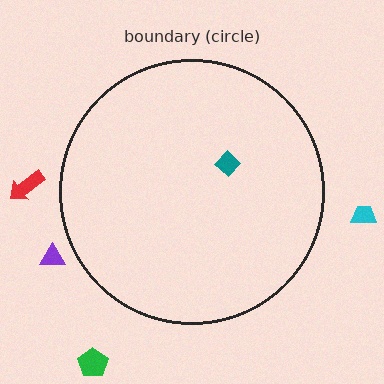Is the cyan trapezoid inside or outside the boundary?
Outside.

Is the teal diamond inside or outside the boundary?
Inside.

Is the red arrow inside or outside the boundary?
Outside.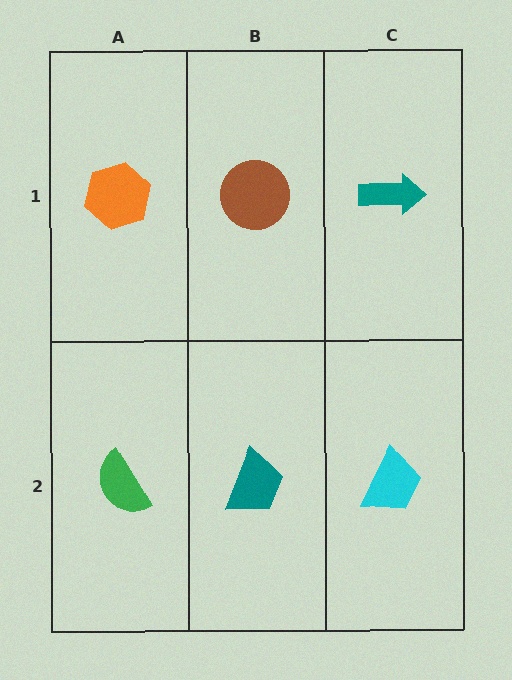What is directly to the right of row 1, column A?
A brown circle.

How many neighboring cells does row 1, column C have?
2.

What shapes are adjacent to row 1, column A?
A green semicircle (row 2, column A), a brown circle (row 1, column B).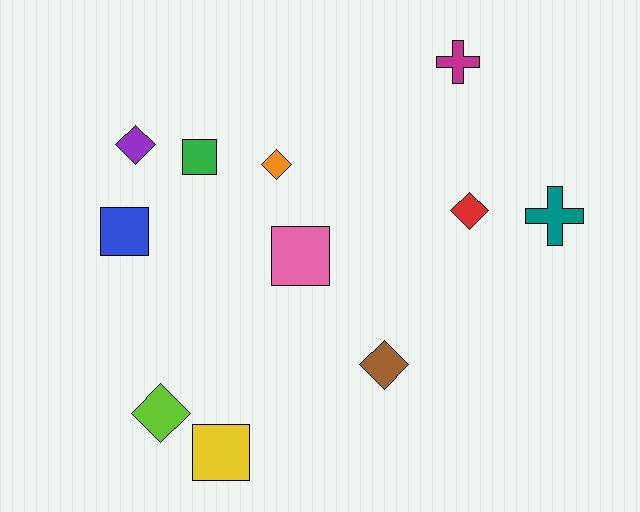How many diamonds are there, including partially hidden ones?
There are 5 diamonds.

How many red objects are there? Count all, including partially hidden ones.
There is 1 red object.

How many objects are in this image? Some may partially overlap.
There are 11 objects.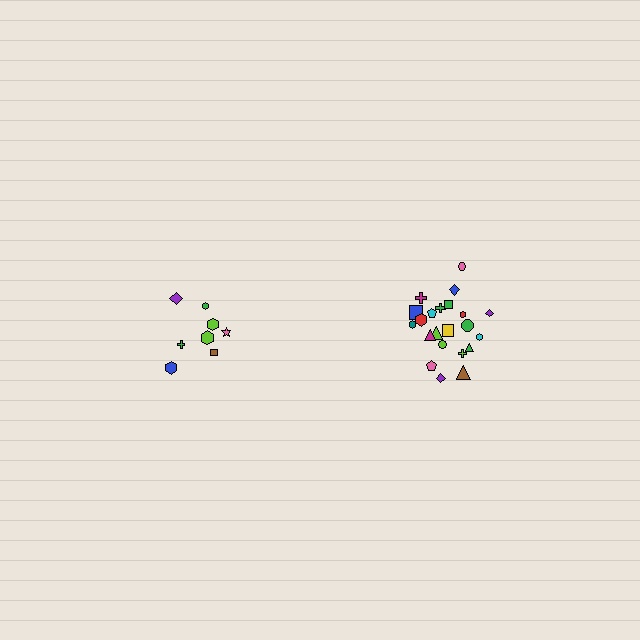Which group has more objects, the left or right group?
The right group.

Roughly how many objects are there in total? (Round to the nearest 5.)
Roughly 30 objects in total.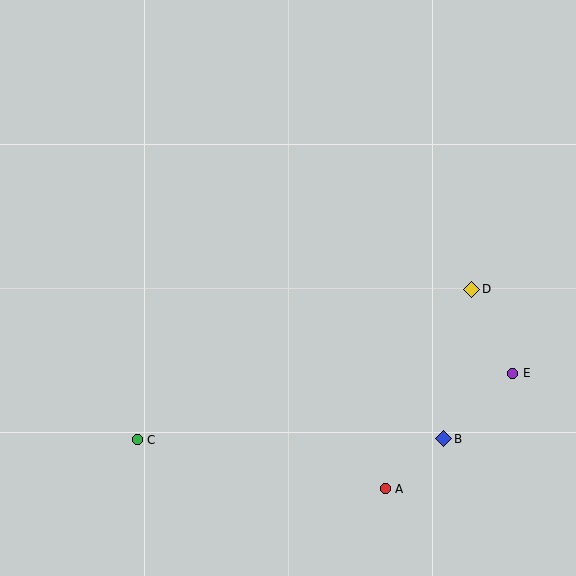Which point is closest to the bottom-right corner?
Point B is closest to the bottom-right corner.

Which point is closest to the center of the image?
Point D at (472, 290) is closest to the center.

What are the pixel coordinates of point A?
Point A is at (385, 489).